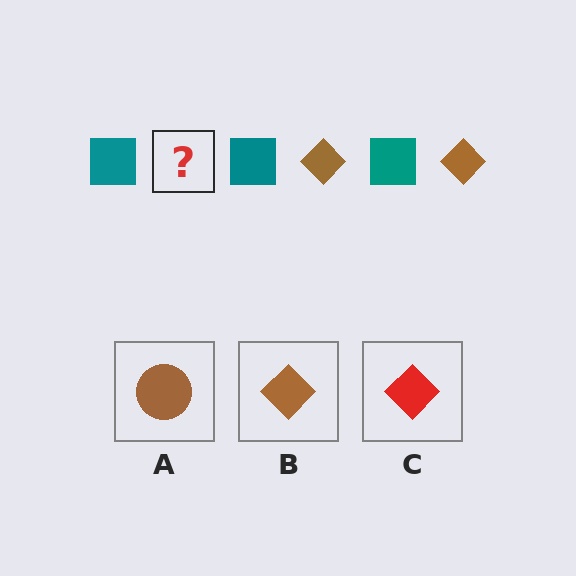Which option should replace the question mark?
Option B.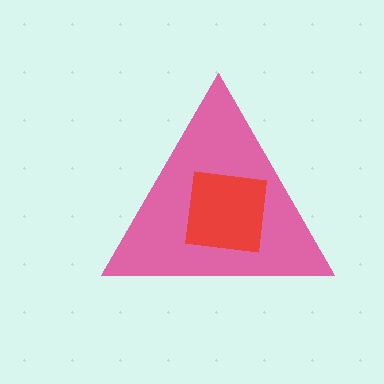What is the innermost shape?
The red square.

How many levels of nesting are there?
2.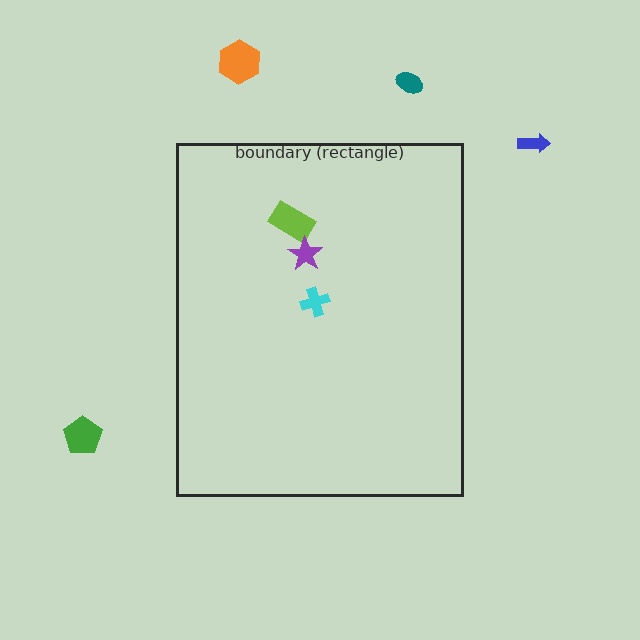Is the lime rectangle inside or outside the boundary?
Inside.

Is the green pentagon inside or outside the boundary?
Outside.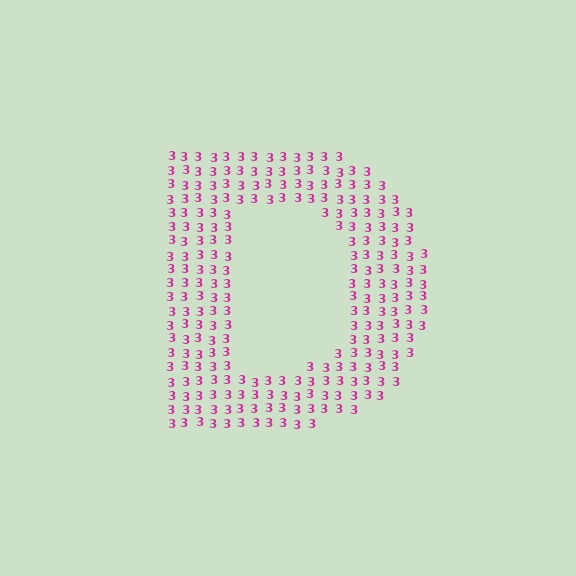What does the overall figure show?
The overall figure shows the letter D.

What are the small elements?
The small elements are digit 3's.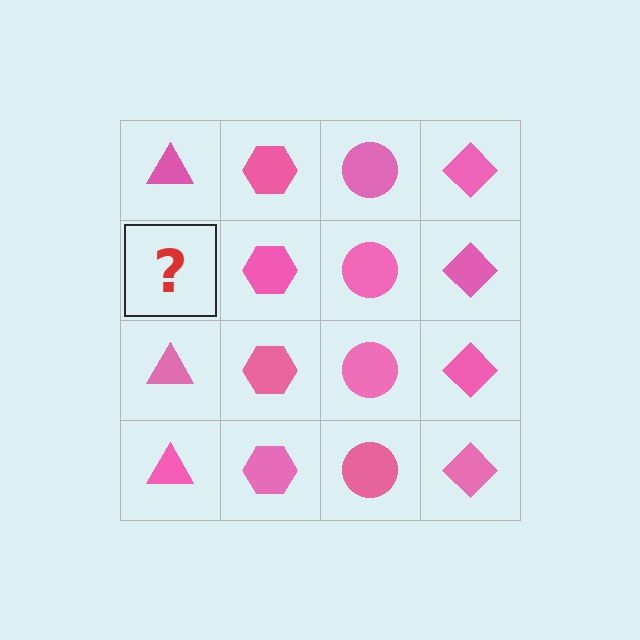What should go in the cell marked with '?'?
The missing cell should contain a pink triangle.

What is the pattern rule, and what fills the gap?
The rule is that each column has a consistent shape. The gap should be filled with a pink triangle.